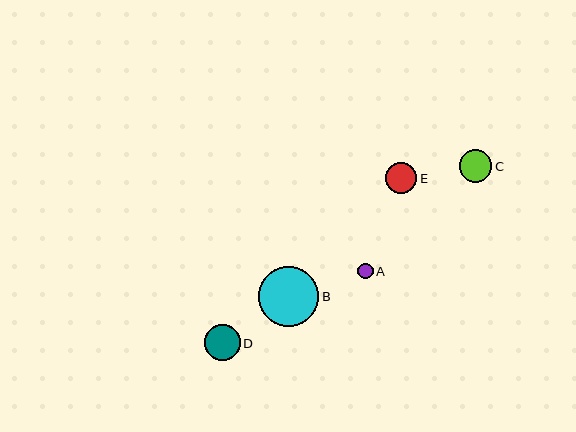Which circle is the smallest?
Circle A is the smallest with a size of approximately 15 pixels.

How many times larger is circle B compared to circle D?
Circle B is approximately 1.7 times the size of circle D.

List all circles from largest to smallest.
From largest to smallest: B, D, C, E, A.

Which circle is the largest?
Circle B is the largest with a size of approximately 60 pixels.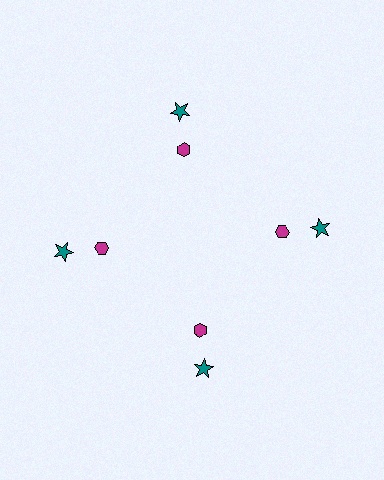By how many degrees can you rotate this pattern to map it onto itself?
The pattern maps onto itself every 90 degrees of rotation.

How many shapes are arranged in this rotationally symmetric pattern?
There are 8 shapes, arranged in 4 groups of 2.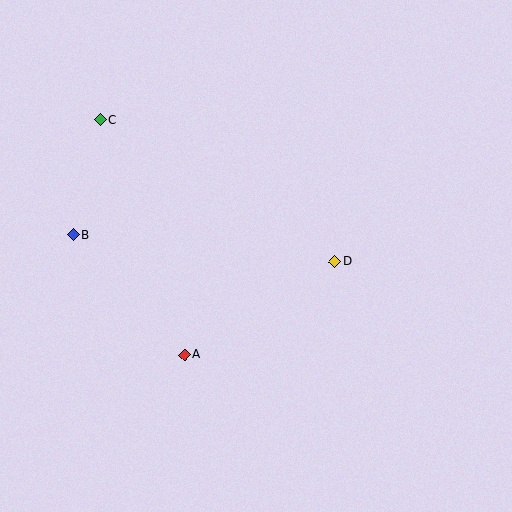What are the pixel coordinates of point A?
Point A is at (185, 355).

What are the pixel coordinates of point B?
Point B is at (73, 235).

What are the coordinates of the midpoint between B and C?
The midpoint between B and C is at (87, 177).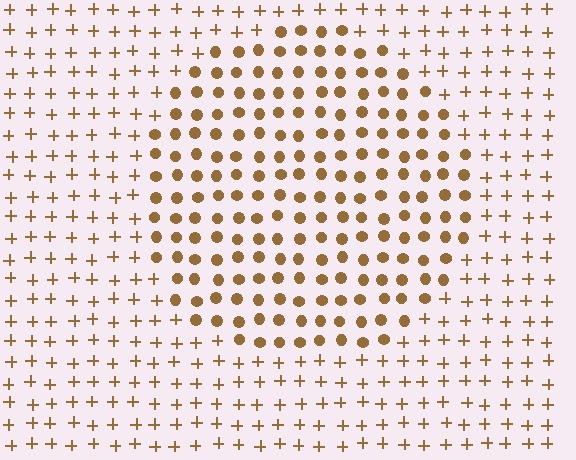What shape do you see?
I see a circle.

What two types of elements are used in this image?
The image uses circles inside the circle region and plus signs outside it.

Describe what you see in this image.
The image is filled with small brown elements arranged in a uniform grid. A circle-shaped region contains circles, while the surrounding area contains plus signs. The boundary is defined purely by the change in element shape.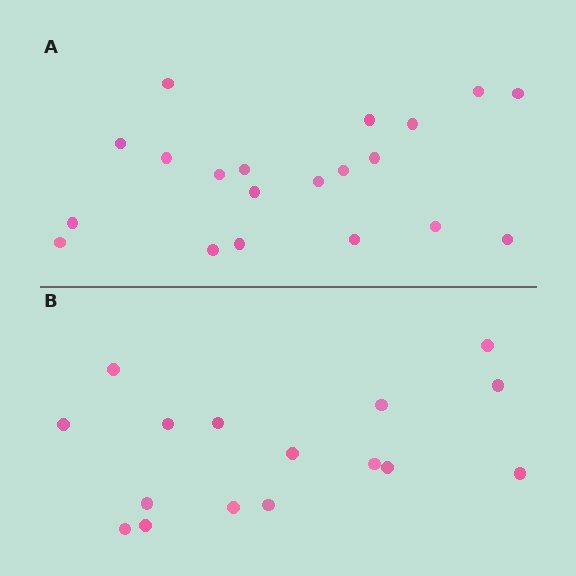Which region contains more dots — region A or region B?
Region A (the top region) has more dots.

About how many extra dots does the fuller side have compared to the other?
Region A has about 4 more dots than region B.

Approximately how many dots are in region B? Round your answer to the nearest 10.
About 20 dots. (The exact count is 16, which rounds to 20.)